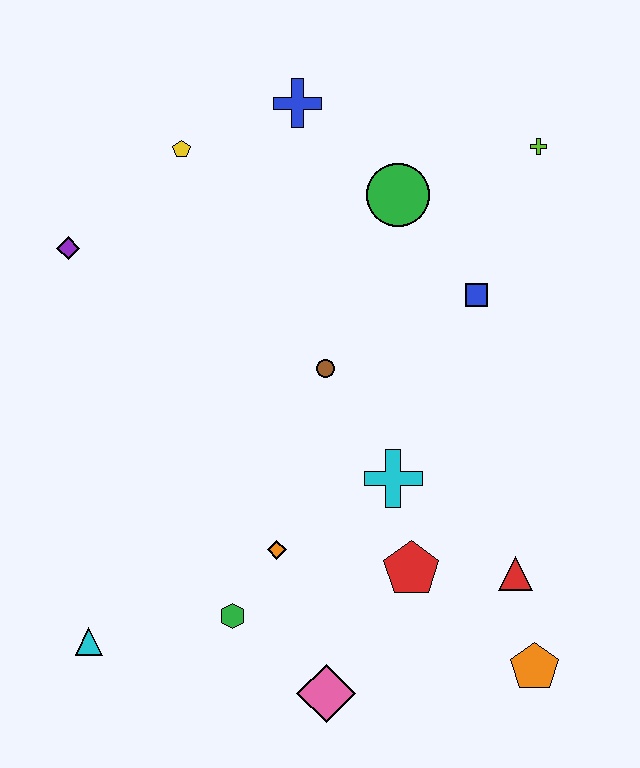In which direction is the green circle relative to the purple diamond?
The green circle is to the right of the purple diamond.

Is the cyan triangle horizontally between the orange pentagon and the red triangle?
No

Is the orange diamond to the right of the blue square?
No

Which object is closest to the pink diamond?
The green hexagon is closest to the pink diamond.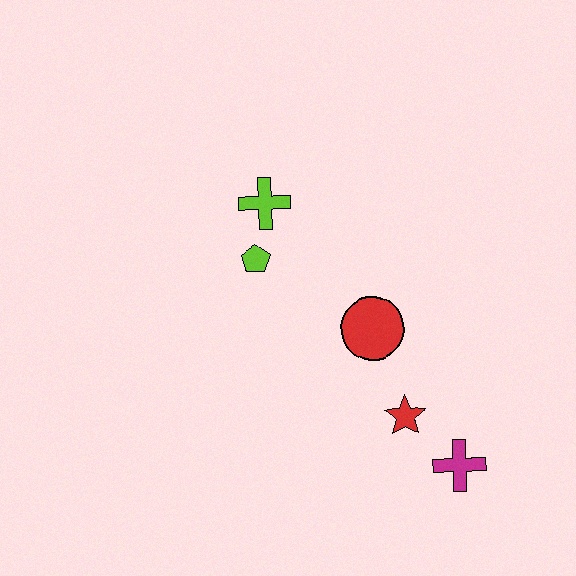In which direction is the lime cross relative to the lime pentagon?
The lime cross is above the lime pentagon.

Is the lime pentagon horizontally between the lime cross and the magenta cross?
No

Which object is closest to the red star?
The magenta cross is closest to the red star.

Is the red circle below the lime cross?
Yes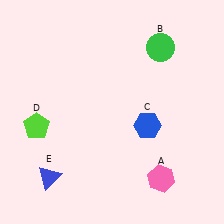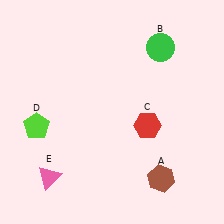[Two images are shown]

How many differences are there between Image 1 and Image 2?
There are 3 differences between the two images.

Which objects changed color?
A changed from pink to brown. C changed from blue to red. E changed from blue to pink.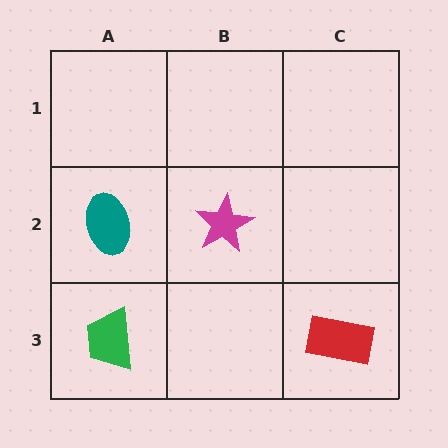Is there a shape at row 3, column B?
No, that cell is empty.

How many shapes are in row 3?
2 shapes.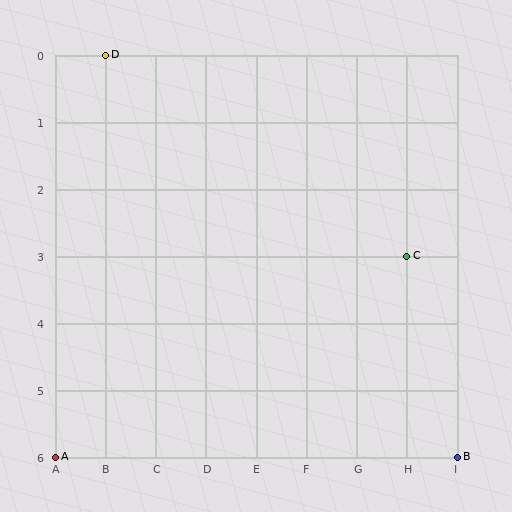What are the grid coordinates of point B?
Point B is at grid coordinates (I, 6).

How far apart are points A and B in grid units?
Points A and B are 8 columns apart.